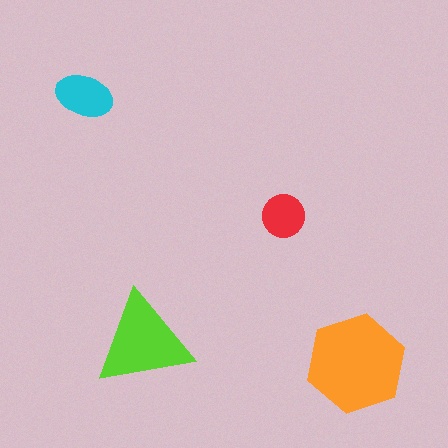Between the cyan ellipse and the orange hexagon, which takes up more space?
The orange hexagon.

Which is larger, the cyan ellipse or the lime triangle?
The lime triangle.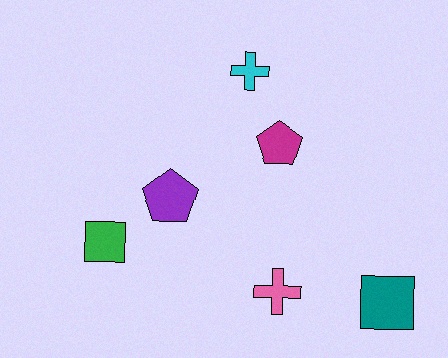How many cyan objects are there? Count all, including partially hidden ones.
There is 1 cyan object.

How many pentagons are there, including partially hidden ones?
There are 2 pentagons.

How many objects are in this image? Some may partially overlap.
There are 6 objects.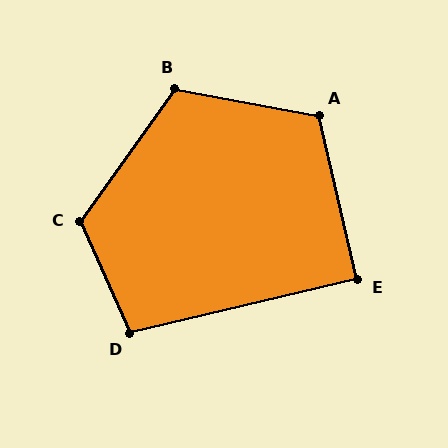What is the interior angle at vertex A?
Approximately 114 degrees (obtuse).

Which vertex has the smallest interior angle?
E, at approximately 90 degrees.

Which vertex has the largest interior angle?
C, at approximately 120 degrees.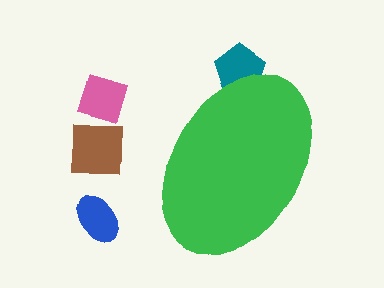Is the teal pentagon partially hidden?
Yes, the teal pentagon is partially hidden behind the green ellipse.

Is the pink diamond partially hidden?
No, the pink diamond is fully visible.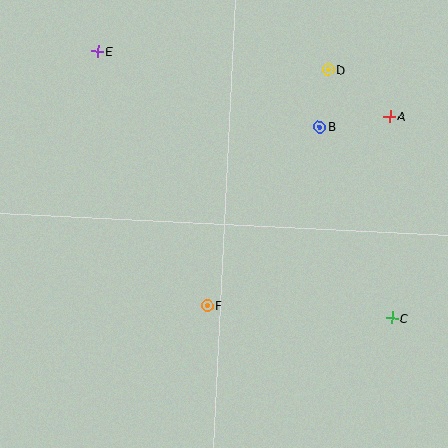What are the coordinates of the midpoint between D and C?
The midpoint between D and C is at (360, 194).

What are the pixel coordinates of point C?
Point C is at (392, 318).